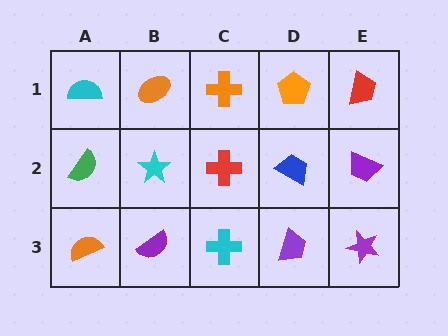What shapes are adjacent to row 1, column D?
A blue trapezoid (row 2, column D), an orange cross (row 1, column C), a red trapezoid (row 1, column E).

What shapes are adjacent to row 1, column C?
A red cross (row 2, column C), an orange ellipse (row 1, column B), an orange pentagon (row 1, column D).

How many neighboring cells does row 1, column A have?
2.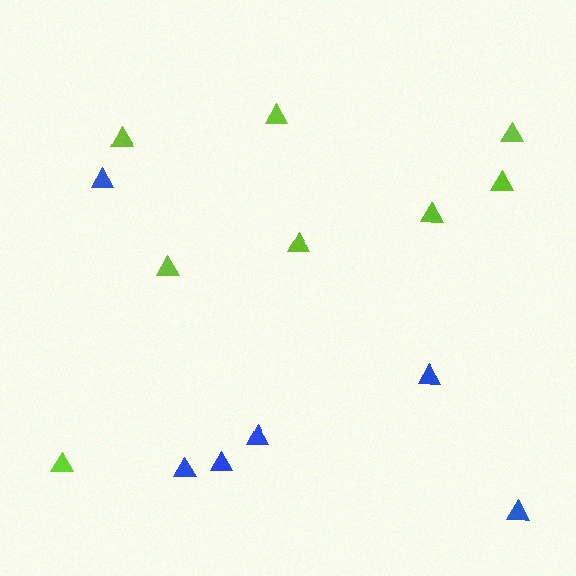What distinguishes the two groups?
There are 2 groups: one group of lime triangles (8) and one group of blue triangles (6).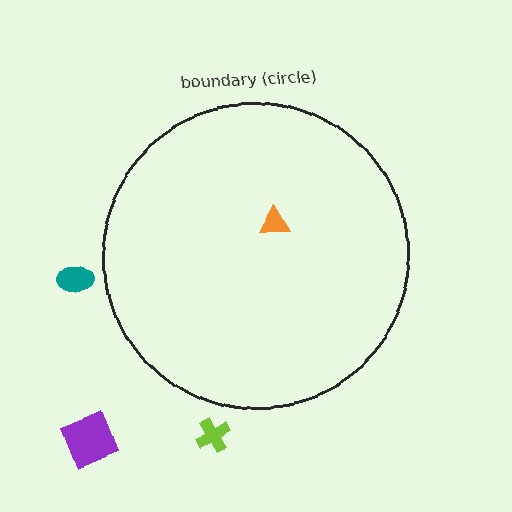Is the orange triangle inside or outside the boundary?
Inside.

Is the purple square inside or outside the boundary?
Outside.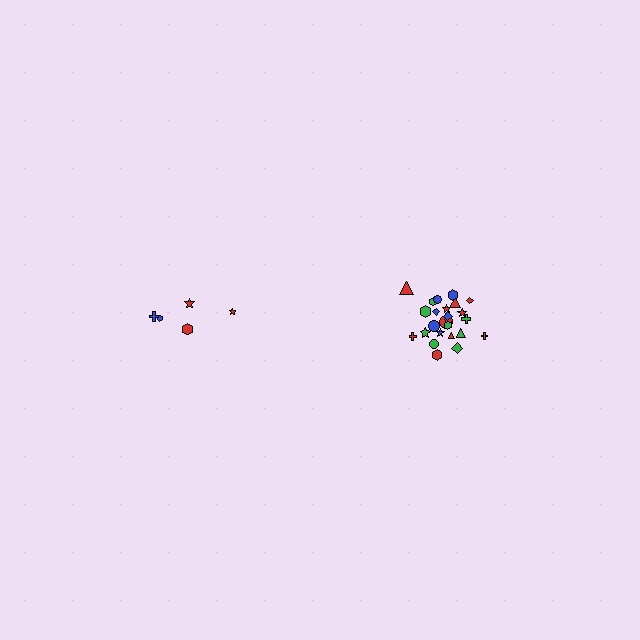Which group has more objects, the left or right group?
The right group.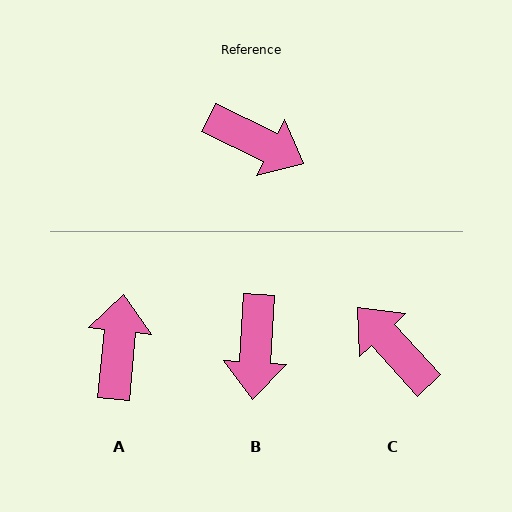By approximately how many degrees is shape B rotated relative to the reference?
Approximately 67 degrees clockwise.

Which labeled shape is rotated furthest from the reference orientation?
C, about 159 degrees away.